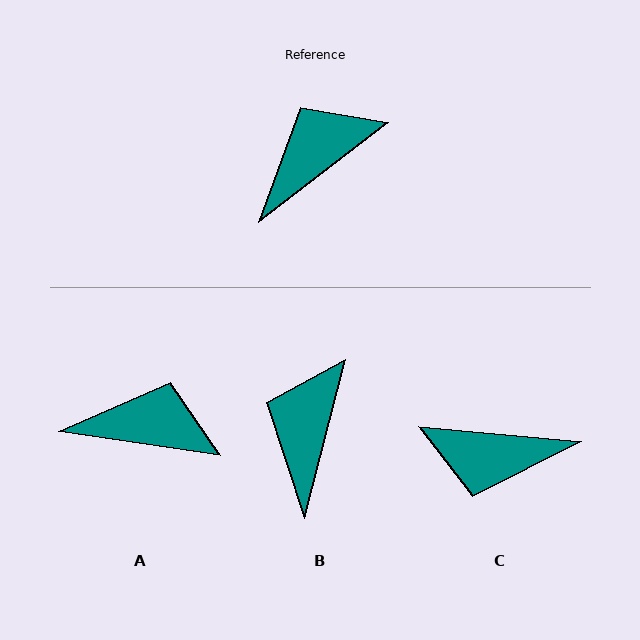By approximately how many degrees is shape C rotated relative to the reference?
Approximately 137 degrees counter-clockwise.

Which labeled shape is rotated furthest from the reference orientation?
C, about 137 degrees away.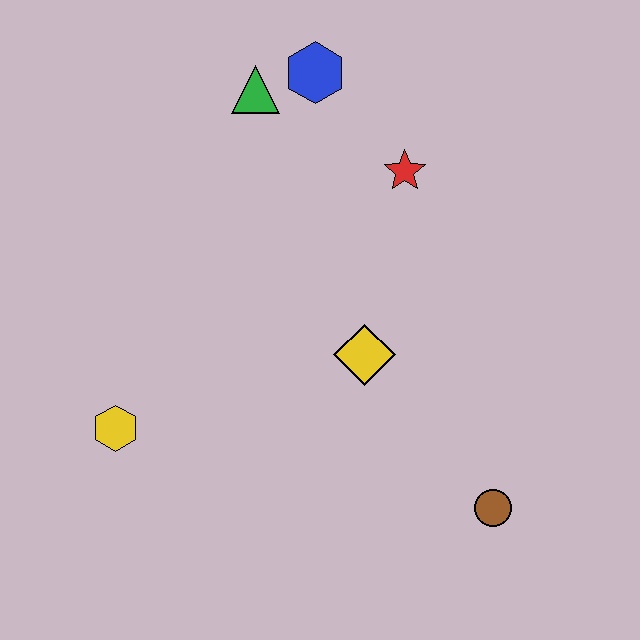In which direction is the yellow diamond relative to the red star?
The yellow diamond is below the red star.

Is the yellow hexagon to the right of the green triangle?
No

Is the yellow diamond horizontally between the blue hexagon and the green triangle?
No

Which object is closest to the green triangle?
The blue hexagon is closest to the green triangle.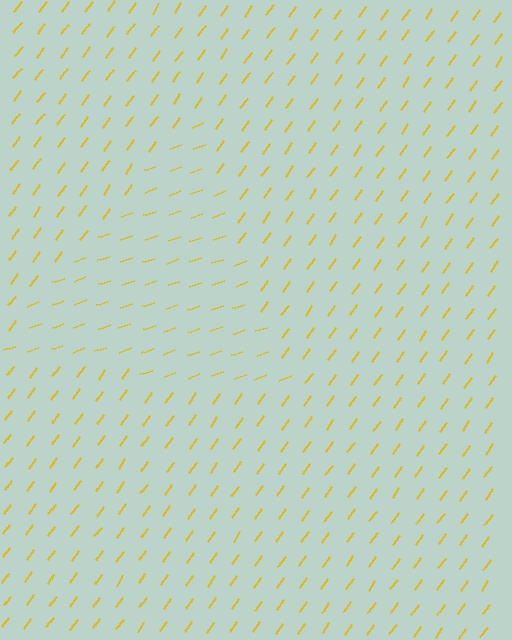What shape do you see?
I see a triangle.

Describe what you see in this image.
The image is filled with small yellow line segments. A triangle region in the image has lines oriented differently from the surrounding lines, creating a visible texture boundary.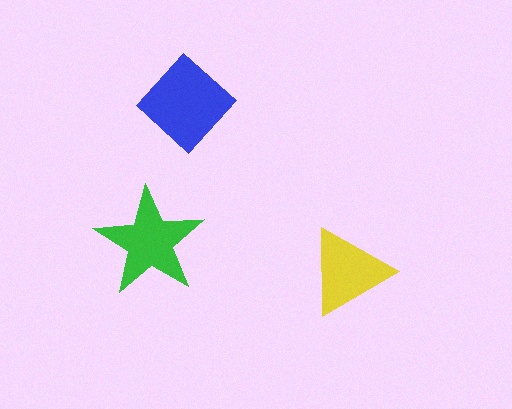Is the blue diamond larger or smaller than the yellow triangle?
Larger.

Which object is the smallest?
The yellow triangle.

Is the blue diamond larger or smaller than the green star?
Larger.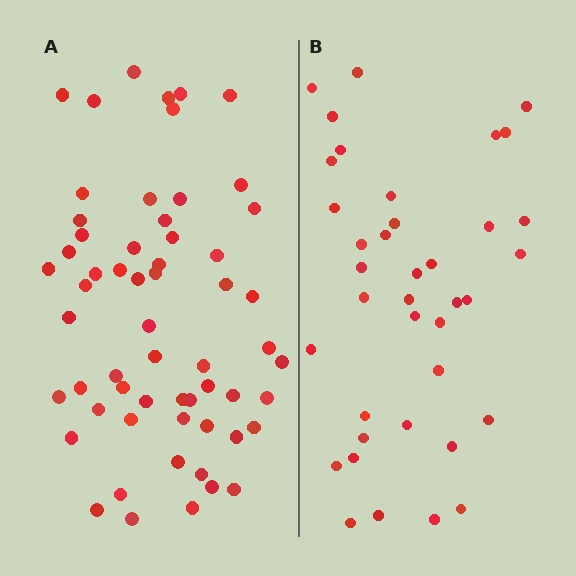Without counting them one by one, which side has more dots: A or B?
Region A (the left region) has more dots.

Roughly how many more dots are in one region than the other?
Region A has approximately 20 more dots than region B.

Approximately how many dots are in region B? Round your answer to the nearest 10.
About 40 dots. (The exact count is 38, which rounds to 40.)